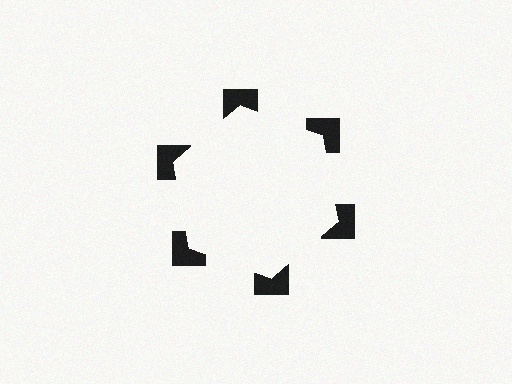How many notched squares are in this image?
There are 6 — one at each vertex of the illusory hexagon.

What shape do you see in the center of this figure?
An illusory hexagon — its edges are inferred from the aligned wedge cuts in the notched squares, not physically drawn.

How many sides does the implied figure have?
6 sides.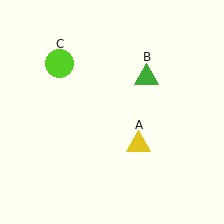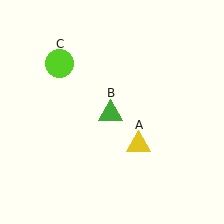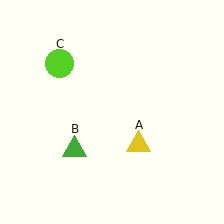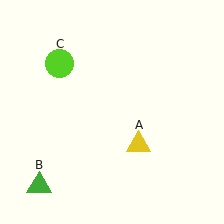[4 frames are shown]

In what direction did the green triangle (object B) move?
The green triangle (object B) moved down and to the left.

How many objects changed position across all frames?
1 object changed position: green triangle (object B).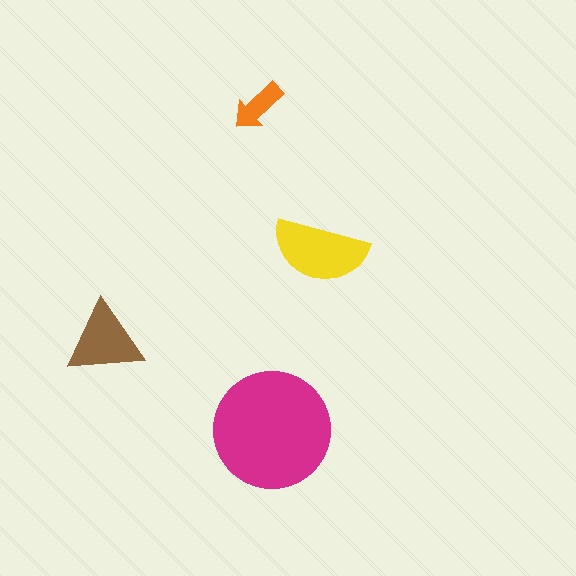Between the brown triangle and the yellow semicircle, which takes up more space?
The yellow semicircle.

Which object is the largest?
The magenta circle.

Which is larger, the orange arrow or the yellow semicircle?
The yellow semicircle.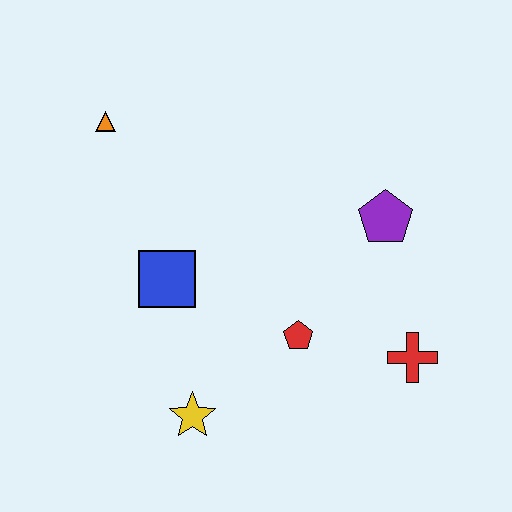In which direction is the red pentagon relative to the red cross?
The red pentagon is to the left of the red cross.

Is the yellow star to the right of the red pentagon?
No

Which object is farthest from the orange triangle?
The red cross is farthest from the orange triangle.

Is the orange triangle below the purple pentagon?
No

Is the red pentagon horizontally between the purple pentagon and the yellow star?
Yes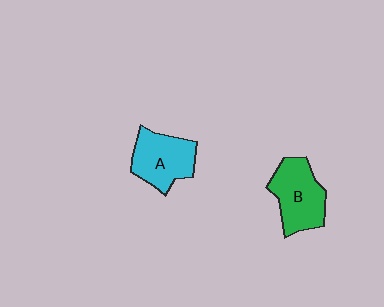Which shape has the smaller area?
Shape A (cyan).